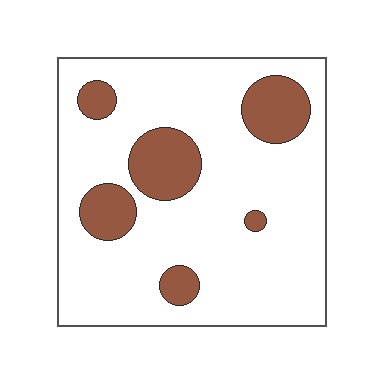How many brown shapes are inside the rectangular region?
6.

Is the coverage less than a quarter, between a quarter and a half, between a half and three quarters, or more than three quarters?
Less than a quarter.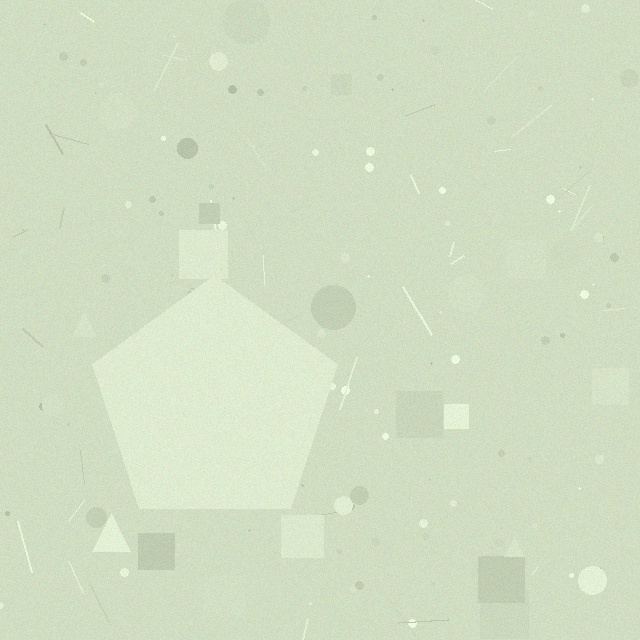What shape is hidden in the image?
A pentagon is hidden in the image.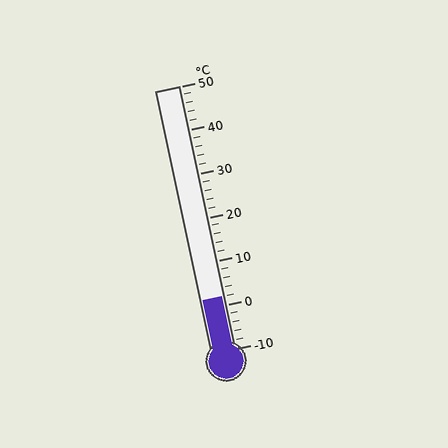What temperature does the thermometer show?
The thermometer shows approximately 2°C.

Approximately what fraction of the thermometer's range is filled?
The thermometer is filled to approximately 20% of its range.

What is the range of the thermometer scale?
The thermometer scale ranges from -10°C to 50°C.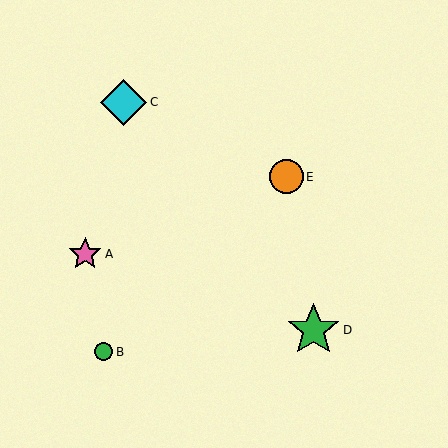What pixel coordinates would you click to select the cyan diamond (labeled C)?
Click at (124, 102) to select the cyan diamond C.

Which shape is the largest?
The green star (labeled D) is the largest.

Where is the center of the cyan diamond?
The center of the cyan diamond is at (124, 102).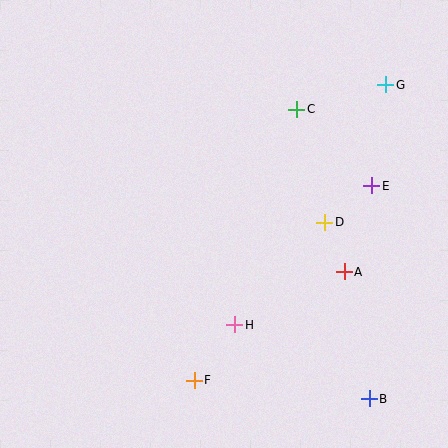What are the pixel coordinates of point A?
Point A is at (344, 272).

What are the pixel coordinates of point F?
Point F is at (194, 380).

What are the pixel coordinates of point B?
Point B is at (369, 399).